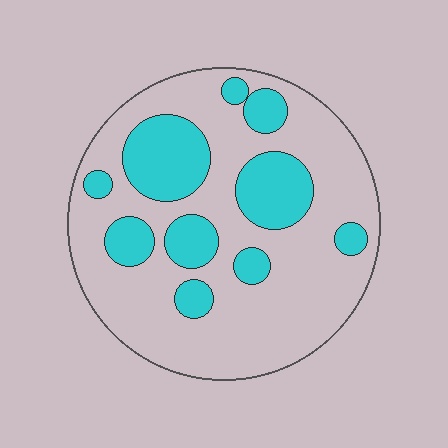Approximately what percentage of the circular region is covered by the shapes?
Approximately 30%.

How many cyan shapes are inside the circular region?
10.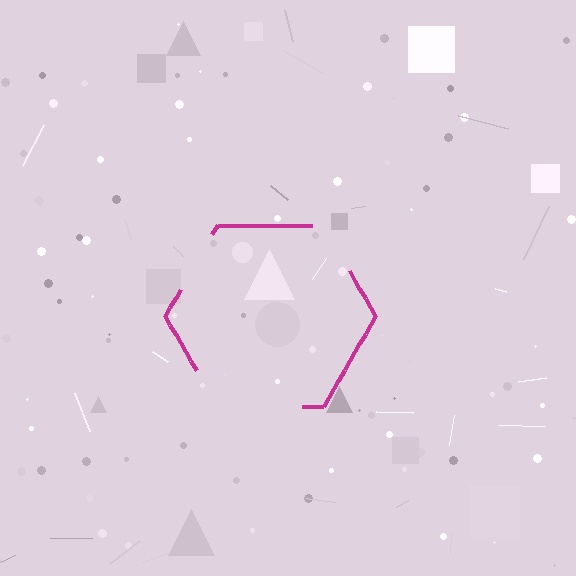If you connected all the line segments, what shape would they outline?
They would outline a hexagon.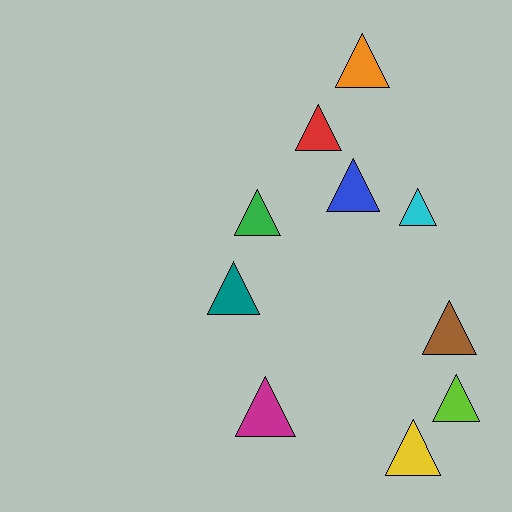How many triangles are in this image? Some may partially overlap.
There are 10 triangles.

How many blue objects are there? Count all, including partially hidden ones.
There is 1 blue object.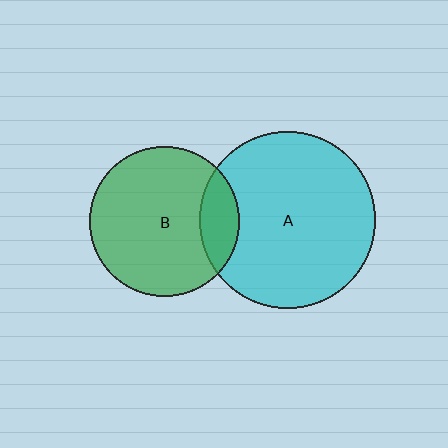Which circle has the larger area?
Circle A (cyan).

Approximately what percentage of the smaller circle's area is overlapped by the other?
Approximately 15%.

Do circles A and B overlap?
Yes.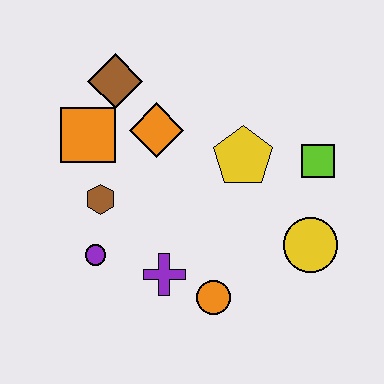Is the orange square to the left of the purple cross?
Yes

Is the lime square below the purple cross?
No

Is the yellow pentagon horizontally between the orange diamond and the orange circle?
No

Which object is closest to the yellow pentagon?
The lime square is closest to the yellow pentagon.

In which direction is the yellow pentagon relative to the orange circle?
The yellow pentagon is above the orange circle.